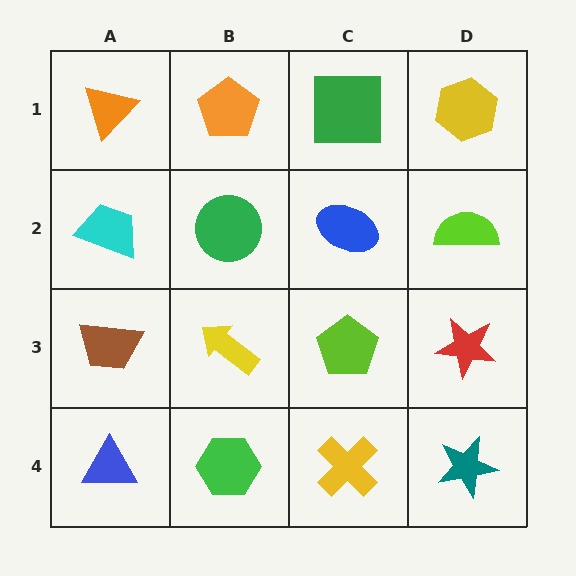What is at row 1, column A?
An orange triangle.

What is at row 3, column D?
A red star.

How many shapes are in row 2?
4 shapes.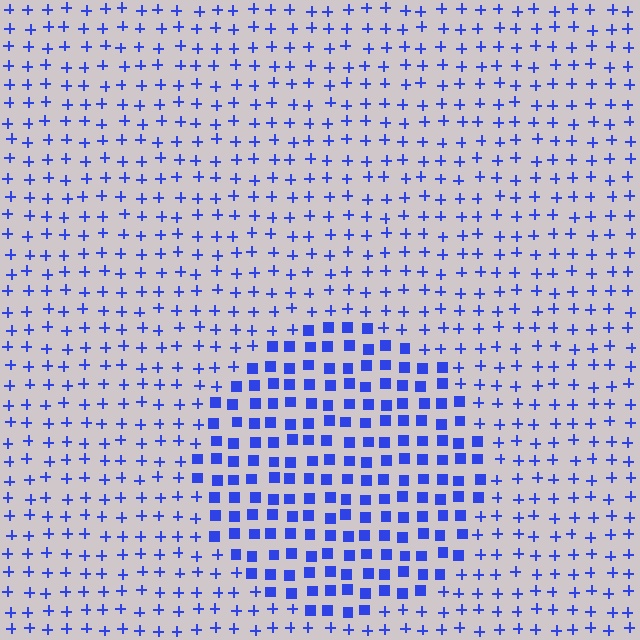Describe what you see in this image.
The image is filled with small blue elements arranged in a uniform grid. A circle-shaped region contains squares, while the surrounding area contains plus signs. The boundary is defined purely by the change in element shape.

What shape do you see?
I see a circle.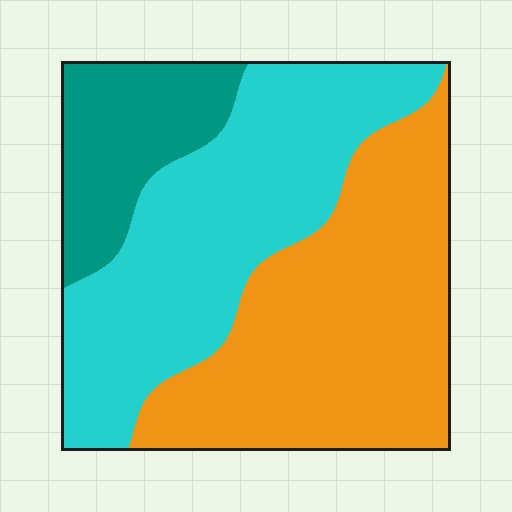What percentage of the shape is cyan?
Cyan covers roughly 40% of the shape.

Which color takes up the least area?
Teal, at roughly 15%.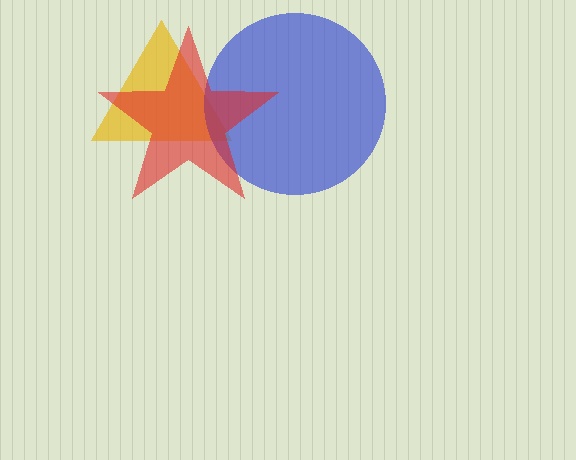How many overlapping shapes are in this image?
There are 3 overlapping shapes in the image.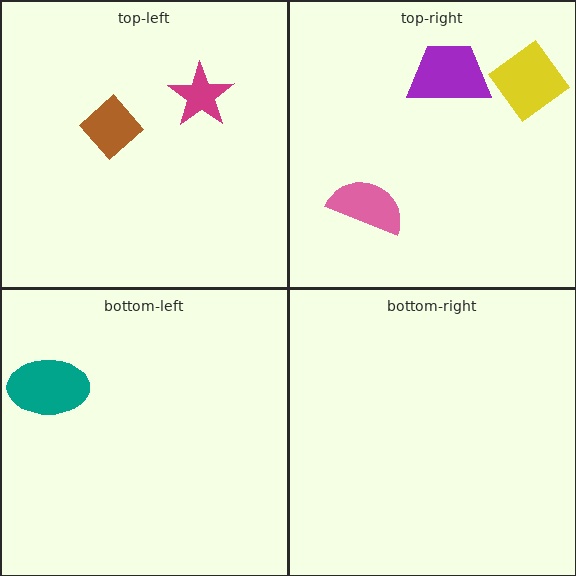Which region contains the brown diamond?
The top-left region.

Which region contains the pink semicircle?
The top-right region.